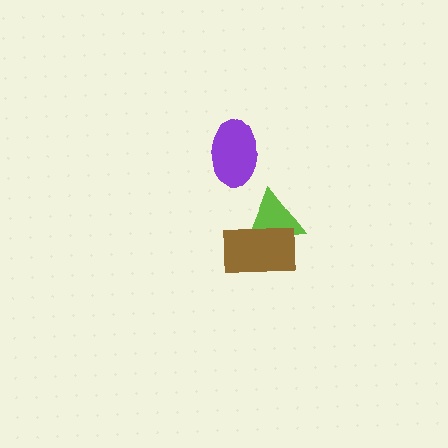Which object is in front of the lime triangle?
The brown rectangle is in front of the lime triangle.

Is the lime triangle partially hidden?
Yes, it is partially covered by another shape.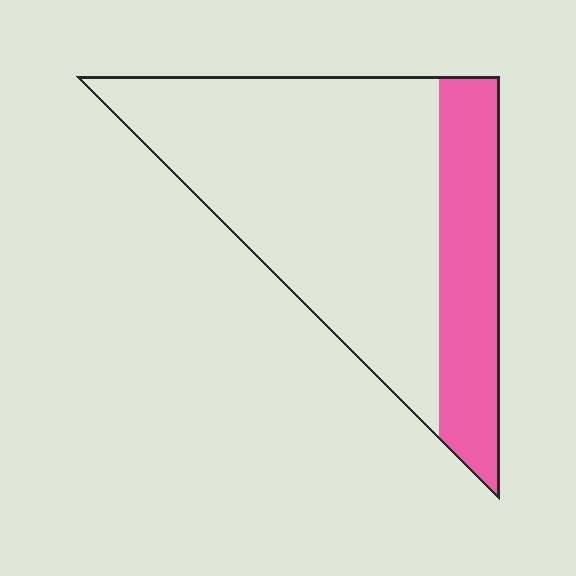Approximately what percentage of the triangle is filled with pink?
Approximately 25%.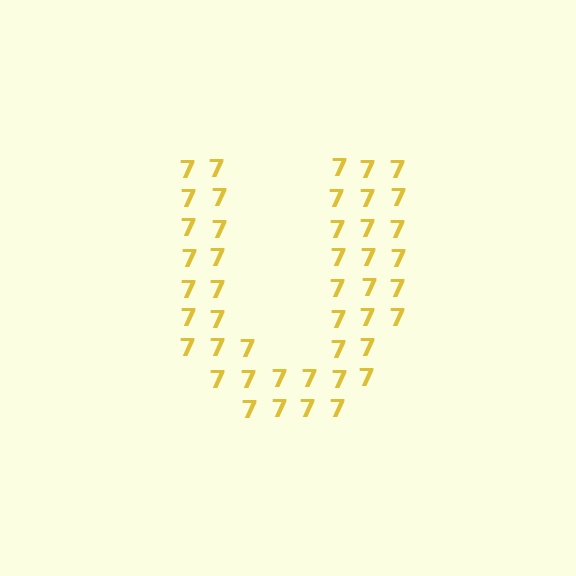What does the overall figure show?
The overall figure shows the letter U.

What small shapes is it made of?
It is made of small digit 7's.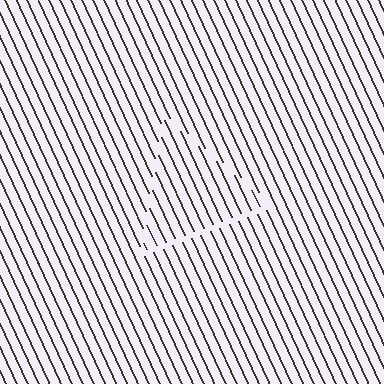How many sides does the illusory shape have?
3 sides — the line-ends trace a triangle.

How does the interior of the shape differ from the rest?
The interior of the shape contains the same grating, shifted by half a period — the contour is defined by the phase discontinuity where line-ends from the inner and outer gratings abut.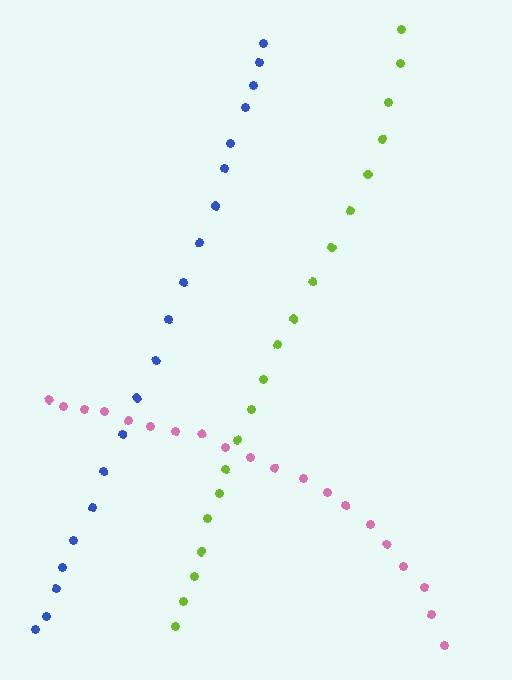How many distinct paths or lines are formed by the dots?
There are 3 distinct paths.